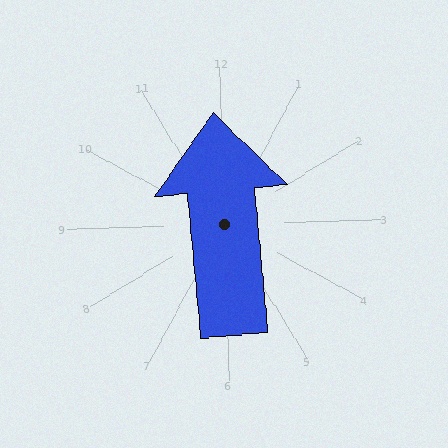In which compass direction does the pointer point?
North.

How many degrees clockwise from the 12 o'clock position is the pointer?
Approximately 356 degrees.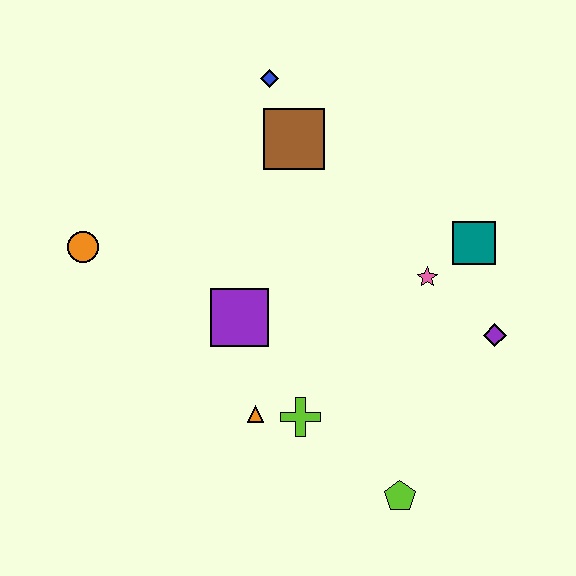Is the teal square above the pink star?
Yes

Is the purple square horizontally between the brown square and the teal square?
No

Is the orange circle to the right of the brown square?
No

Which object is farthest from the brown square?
The lime pentagon is farthest from the brown square.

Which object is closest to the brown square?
The blue diamond is closest to the brown square.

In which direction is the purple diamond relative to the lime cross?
The purple diamond is to the right of the lime cross.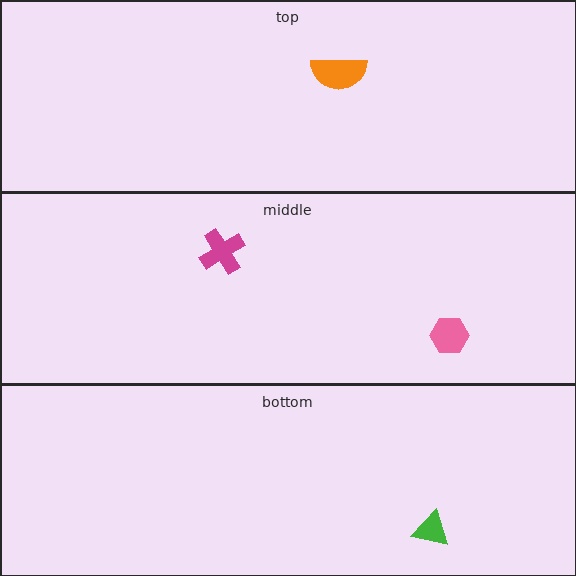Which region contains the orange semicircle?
The top region.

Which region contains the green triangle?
The bottom region.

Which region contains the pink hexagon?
The middle region.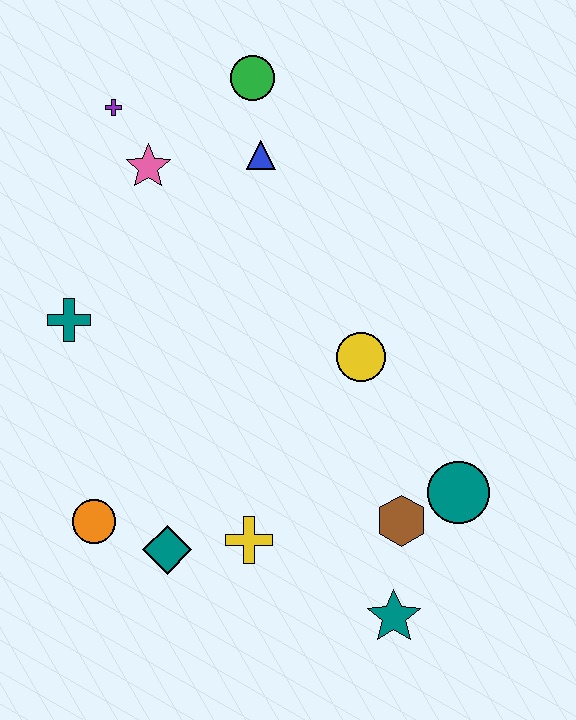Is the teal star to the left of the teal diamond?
No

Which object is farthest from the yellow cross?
The green circle is farthest from the yellow cross.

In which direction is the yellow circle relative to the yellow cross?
The yellow circle is above the yellow cross.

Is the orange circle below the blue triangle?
Yes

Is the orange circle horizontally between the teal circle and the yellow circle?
No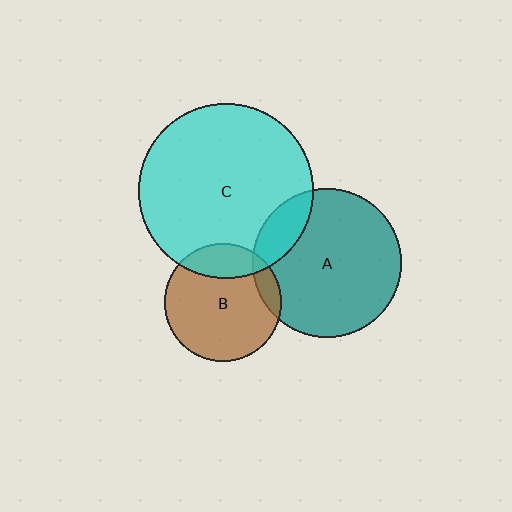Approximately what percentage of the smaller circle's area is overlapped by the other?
Approximately 10%.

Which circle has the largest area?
Circle C (cyan).